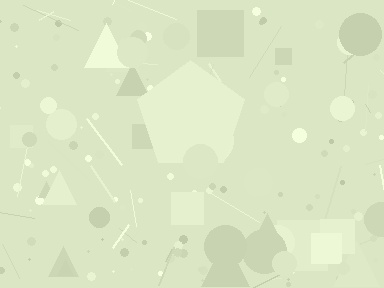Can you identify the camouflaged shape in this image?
The camouflaged shape is a pentagon.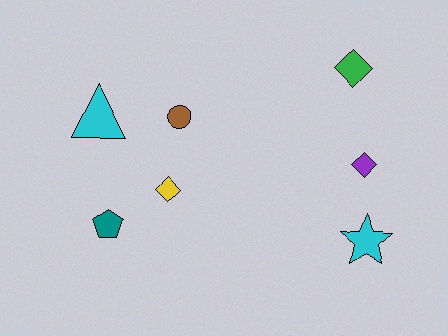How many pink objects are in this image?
There are no pink objects.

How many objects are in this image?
There are 7 objects.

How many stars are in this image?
There is 1 star.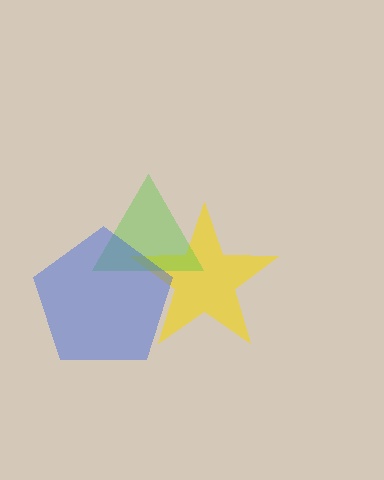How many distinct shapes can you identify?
There are 3 distinct shapes: a yellow star, a lime triangle, a blue pentagon.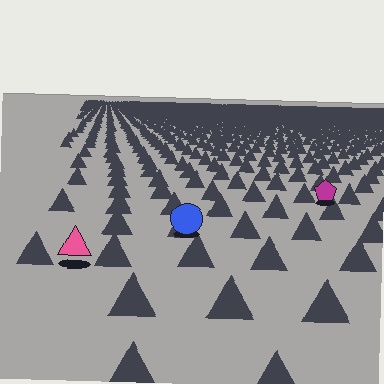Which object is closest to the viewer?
The pink triangle is closest. The texture marks near it are larger and more spread out.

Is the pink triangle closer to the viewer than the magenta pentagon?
Yes. The pink triangle is closer — you can tell from the texture gradient: the ground texture is coarser near it.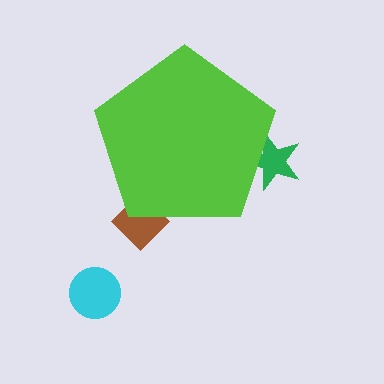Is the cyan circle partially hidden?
No, the cyan circle is fully visible.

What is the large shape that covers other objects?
A lime pentagon.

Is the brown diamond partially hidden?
Yes, the brown diamond is partially hidden behind the lime pentagon.